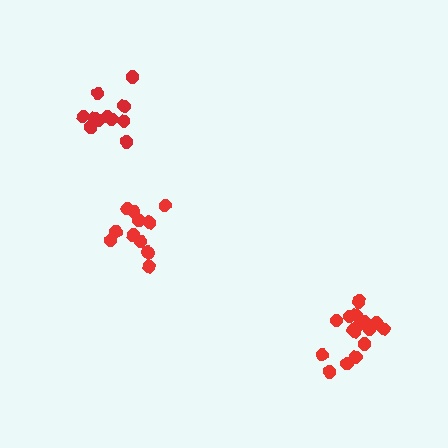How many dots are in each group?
Group 1: 11 dots, Group 2: 11 dots, Group 3: 17 dots (39 total).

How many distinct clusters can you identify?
There are 3 distinct clusters.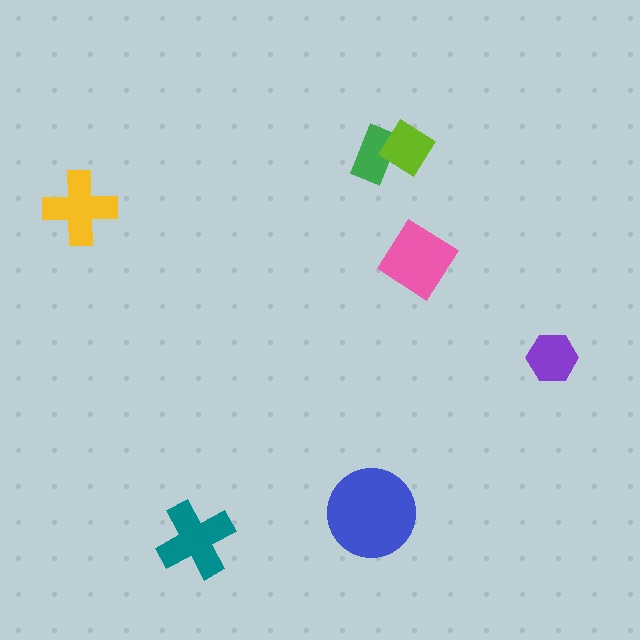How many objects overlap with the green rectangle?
1 object overlaps with the green rectangle.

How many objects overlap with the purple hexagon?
0 objects overlap with the purple hexagon.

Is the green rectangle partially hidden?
Yes, it is partially covered by another shape.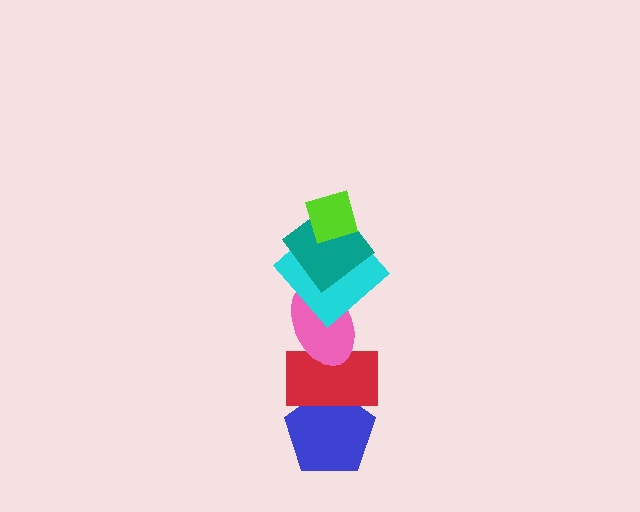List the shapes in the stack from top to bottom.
From top to bottom: the lime diamond, the teal diamond, the cyan diamond, the pink ellipse, the red rectangle, the blue pentagon.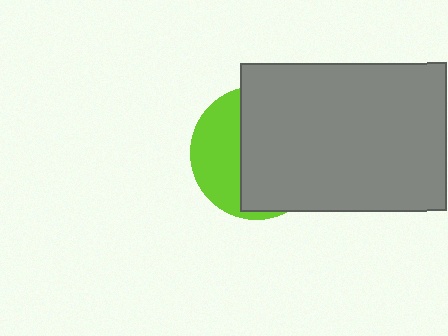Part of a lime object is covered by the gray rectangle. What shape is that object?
It is a circle.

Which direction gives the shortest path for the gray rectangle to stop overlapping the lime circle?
Moving right gives the shortest separation.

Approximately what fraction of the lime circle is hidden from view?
Roughly 64% of the lime circle is hidden behind the gray rectangle.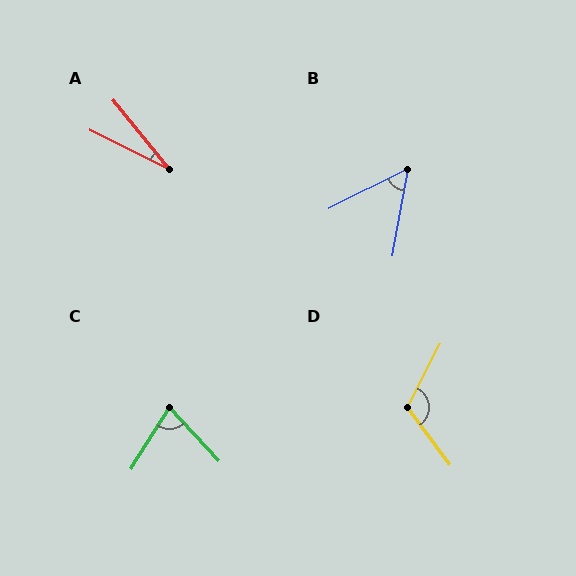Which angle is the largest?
D, at approximately 116 degrees.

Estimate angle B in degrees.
Approximately 53 degrees.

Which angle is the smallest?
A, at approximately 25 degrees.